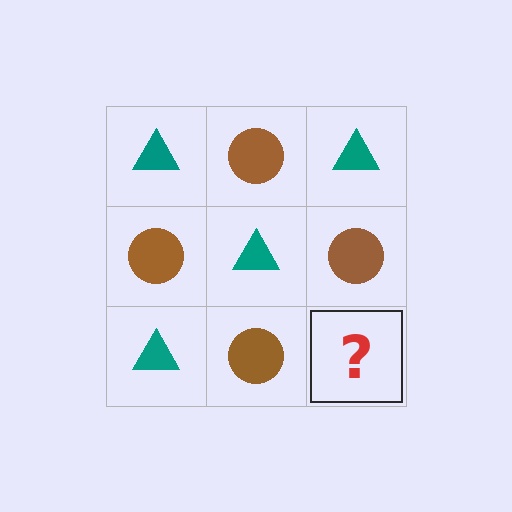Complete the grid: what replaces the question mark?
The question mark should be replaced with a teal triangle.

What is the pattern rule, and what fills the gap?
The rule is that it alternates teal triangle and brown circle in a checkerboard pattern. The gap should be filled with a teal triangle.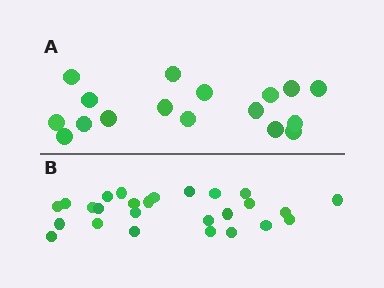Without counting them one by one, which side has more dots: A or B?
Region B (the bottom region) has more dots.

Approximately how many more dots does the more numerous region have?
Region B has roughly 8 or so more dots than region A.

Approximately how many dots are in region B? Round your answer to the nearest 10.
About 30 dots. (The exact count is 26, which rounds to 30.)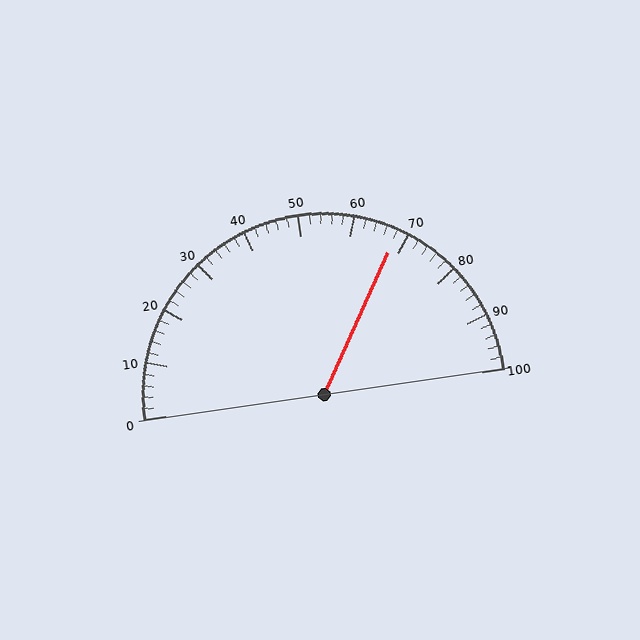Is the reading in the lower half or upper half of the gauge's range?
The reading is in the upper half of the range (0 to 100).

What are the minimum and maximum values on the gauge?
The gauge ranges from 0 to 100.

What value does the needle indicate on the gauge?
The needle indicates approximately 68.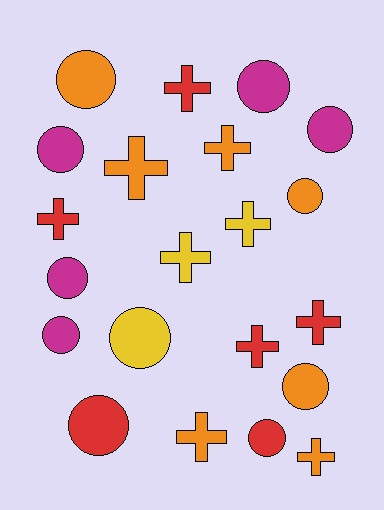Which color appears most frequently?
Orange, with 7 objects.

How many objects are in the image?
There are 21 objects.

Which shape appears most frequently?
Circle, with 11 objects.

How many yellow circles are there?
There is 1 yellow circle.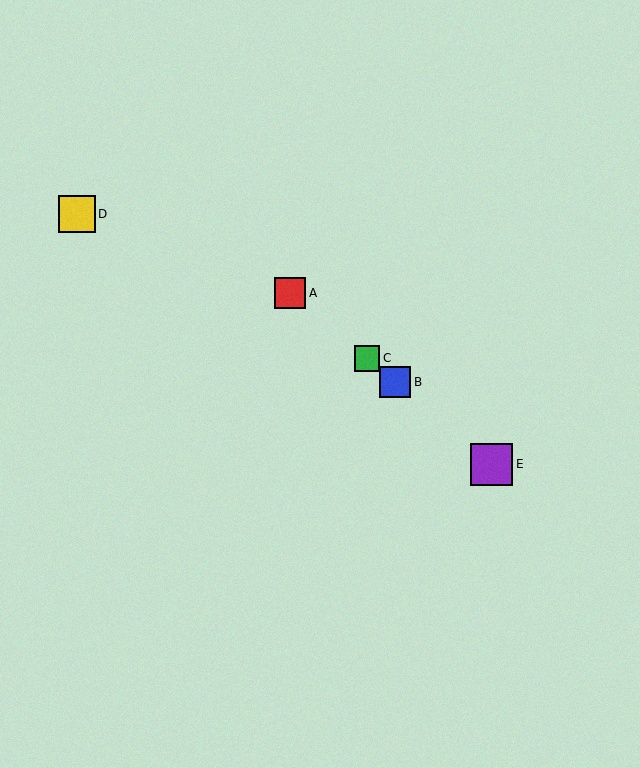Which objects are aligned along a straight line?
Objects A, B, C, E are aligned along a straight line.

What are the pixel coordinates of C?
Object C is at (367, 358).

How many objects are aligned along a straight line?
4 objects (A, B, C, E) are aligned along a straight line.